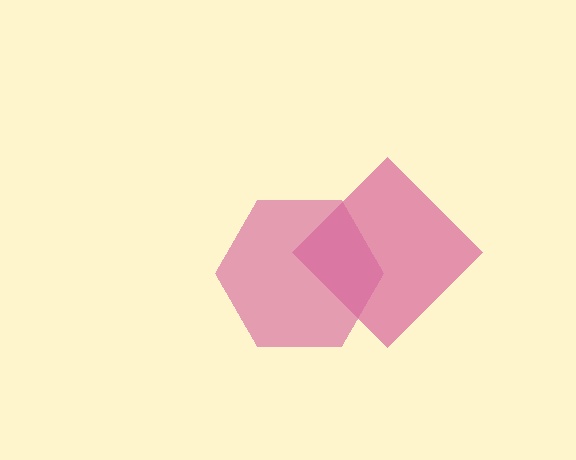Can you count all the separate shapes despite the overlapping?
Yes, there are 2 separate shapes.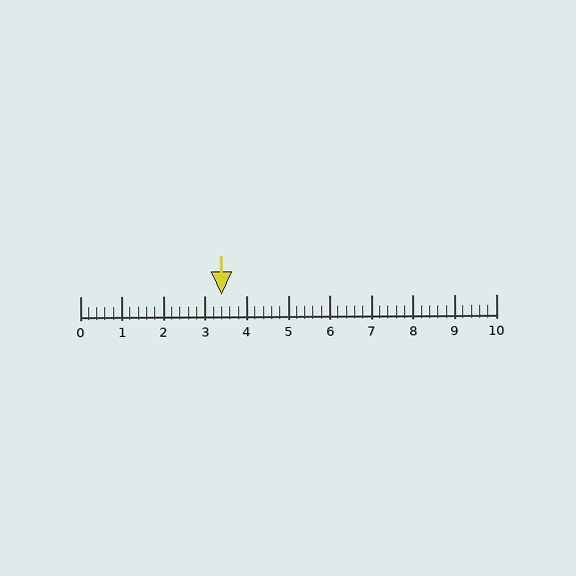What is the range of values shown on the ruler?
The ruler shows values from 0 to 10.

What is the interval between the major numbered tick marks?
The major tick marks are spaced 1 units apart.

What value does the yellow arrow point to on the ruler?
The yellow arrow points to approximately 3.4.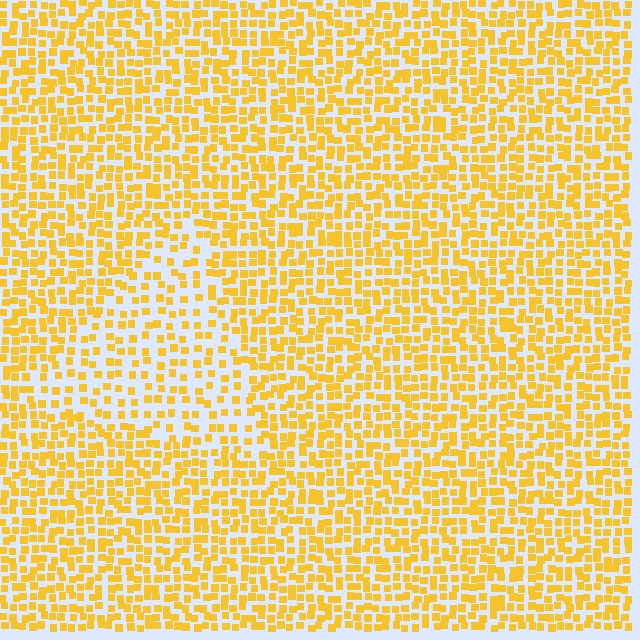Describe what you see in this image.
The image contains small yellow elements arranged at two different densities. A triangle-shaped region is visible where the elements are less densely packed than the surrounding area.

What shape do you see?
I see a triangle.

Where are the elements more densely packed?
The elements are more densely packed outside the triangle boundary.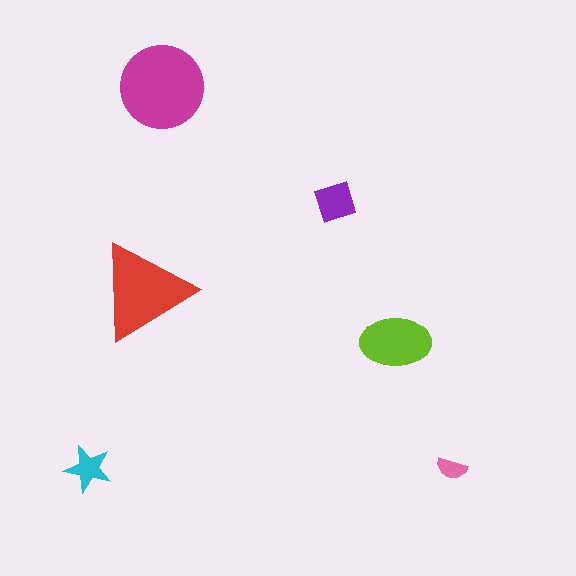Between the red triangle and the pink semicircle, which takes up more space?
The red triangle.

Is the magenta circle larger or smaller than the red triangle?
Larger.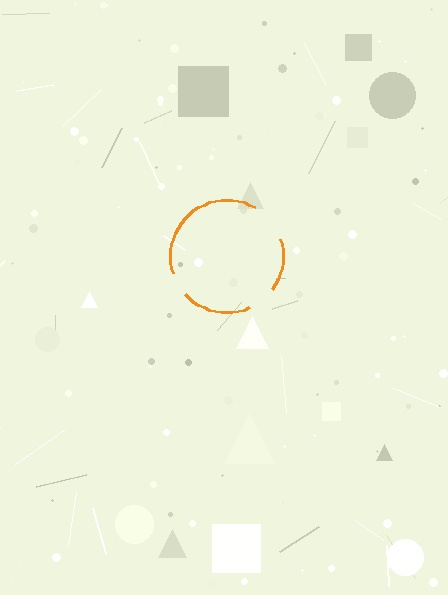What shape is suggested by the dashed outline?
The dashed outline suggests a circle.